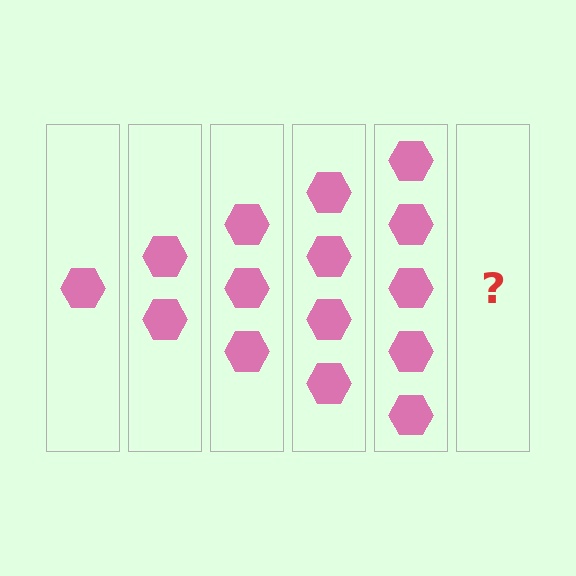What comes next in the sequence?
The next element should be 6 hexagons.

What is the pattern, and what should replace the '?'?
The pattern is that each step adds one more hexagon. The '?' should be 6 hexagons.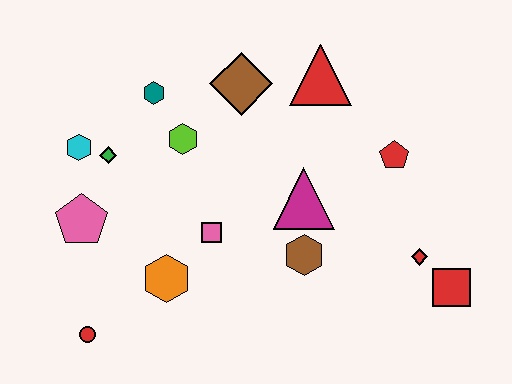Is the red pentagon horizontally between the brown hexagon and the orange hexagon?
No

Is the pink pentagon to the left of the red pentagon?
Yes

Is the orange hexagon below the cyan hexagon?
Yes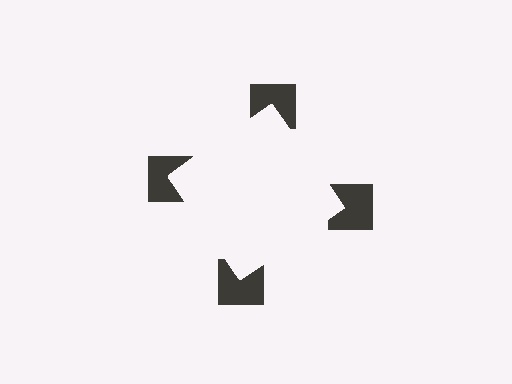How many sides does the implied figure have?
4 sides.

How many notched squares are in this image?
There are 4 — one at each vertex of the illusory square.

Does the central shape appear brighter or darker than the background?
It typically appears slightly brighter than the background, even though no actual brightness change is drawn.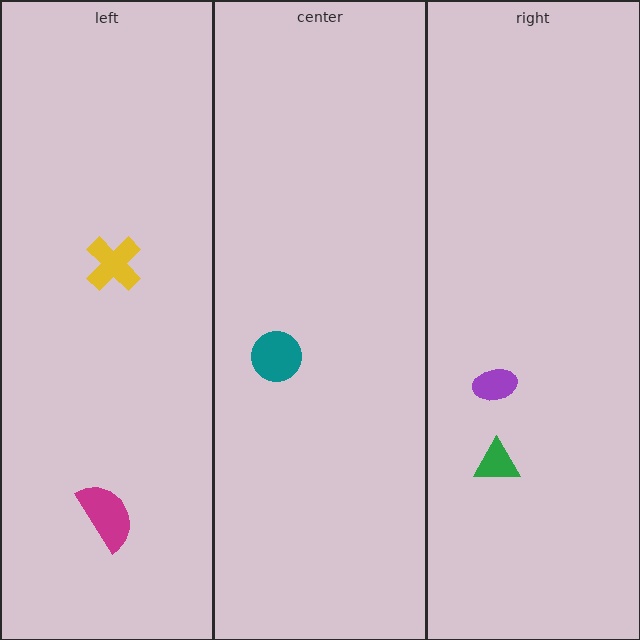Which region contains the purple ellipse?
The right region.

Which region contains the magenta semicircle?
The left region.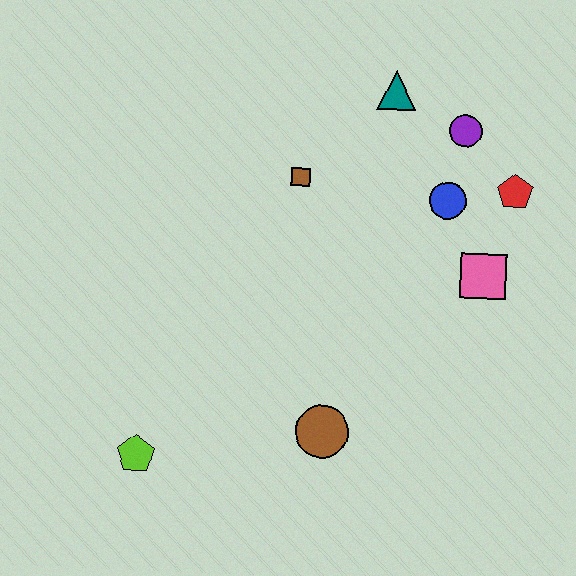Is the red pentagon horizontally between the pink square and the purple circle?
No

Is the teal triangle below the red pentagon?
No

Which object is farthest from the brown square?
The lime pentagon is farthest from the brown square.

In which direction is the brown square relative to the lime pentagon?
The brown square is above the lime pentagon.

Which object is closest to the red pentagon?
The blue circle is closest to the red pentagon.